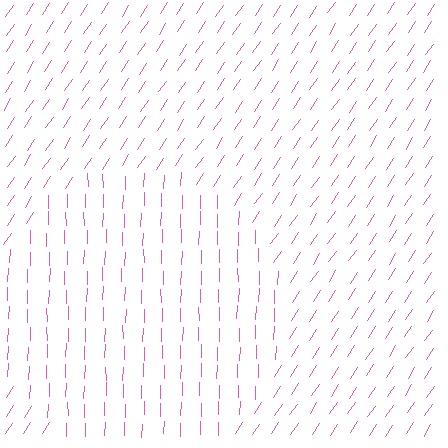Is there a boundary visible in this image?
Yes, there is a texture boundary formed by a change in line orientation.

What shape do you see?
I see a circle.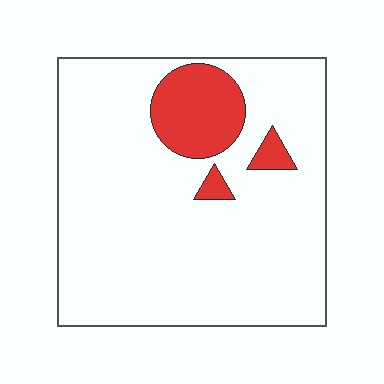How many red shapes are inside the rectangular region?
3.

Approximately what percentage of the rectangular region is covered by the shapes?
Approximately 15%.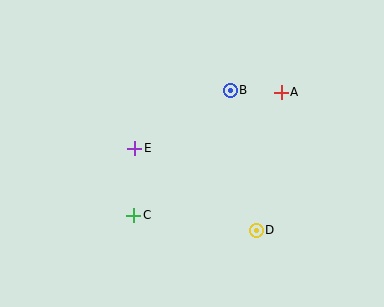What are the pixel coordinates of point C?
Point C is at (134, 215).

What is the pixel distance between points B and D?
The distance between B and D is 142 pixels.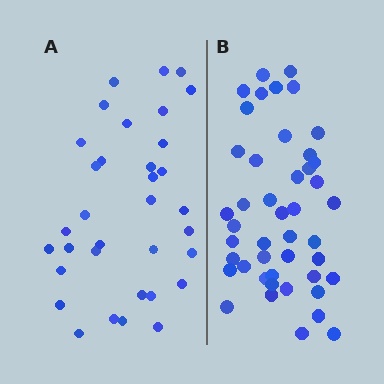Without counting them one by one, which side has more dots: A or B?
Region B (the right region) has more dots.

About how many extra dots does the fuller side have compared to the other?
Region B has roughly 12 or so more dots than region A.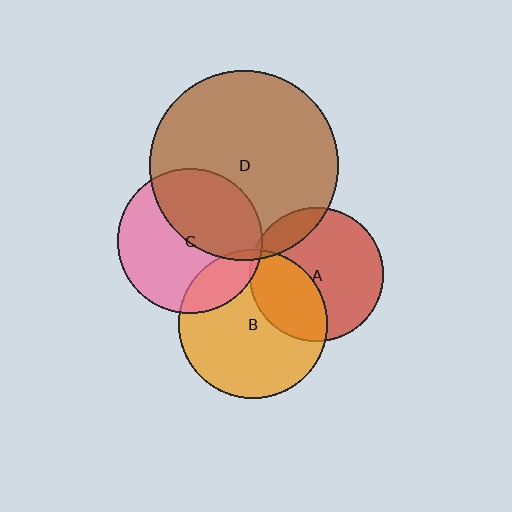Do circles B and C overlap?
Yes.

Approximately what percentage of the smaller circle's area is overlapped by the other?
Approximately 20%.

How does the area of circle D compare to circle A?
Approximately 2.0 times.